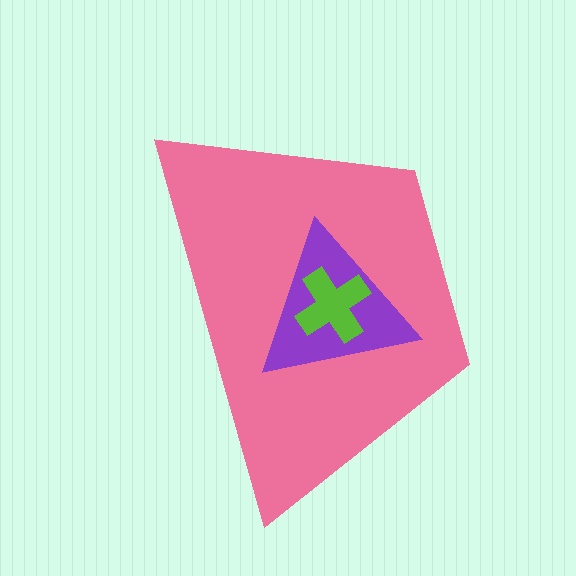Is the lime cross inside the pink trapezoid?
Yes.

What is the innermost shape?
The lime cross.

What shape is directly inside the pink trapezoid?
The purple triangle.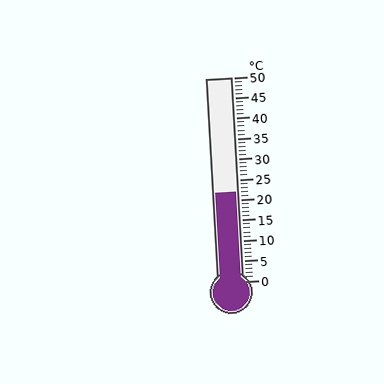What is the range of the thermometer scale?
The thermometer scale ranges from 0°C to 50°C.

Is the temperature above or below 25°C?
The temperature is below 25°C.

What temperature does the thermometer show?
The thermometer shows approximately 22°C.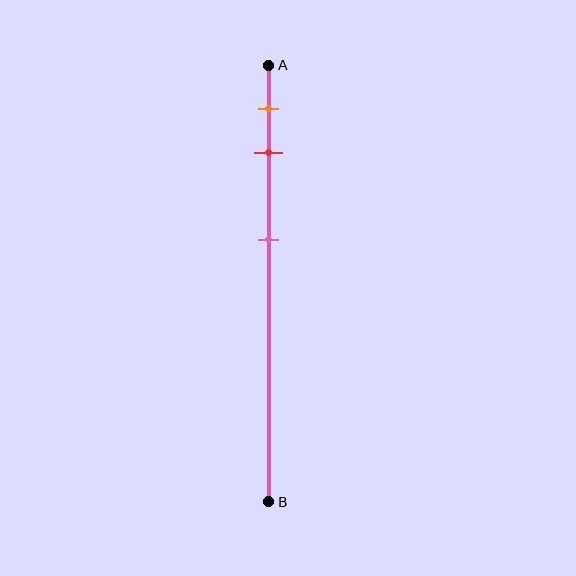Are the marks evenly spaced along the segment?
No, the marks are not evenly spaced.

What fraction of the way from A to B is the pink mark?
The pink mark is approximately 40% (0.4) of the way from A to B.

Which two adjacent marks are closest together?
The orange and red marks are the closest adjacent pair.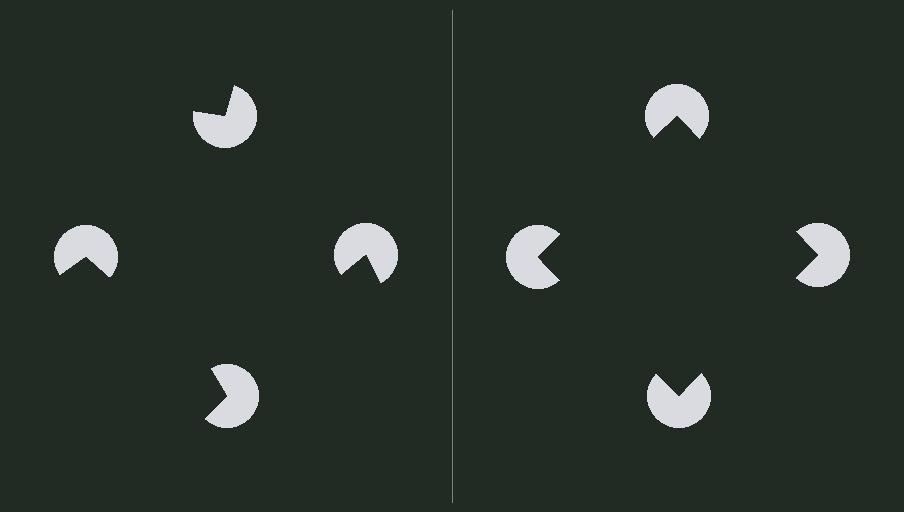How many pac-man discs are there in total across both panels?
8 — 4 on each side.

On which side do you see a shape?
An illusory square appears on the right side. On the left side the wedge cuts are rotated, so no coherent shape forms.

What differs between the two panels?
The pac-man discs are positioned identically on both sides; only the wedge orientations differ. On the right they align to a square; on the left they are misaligned.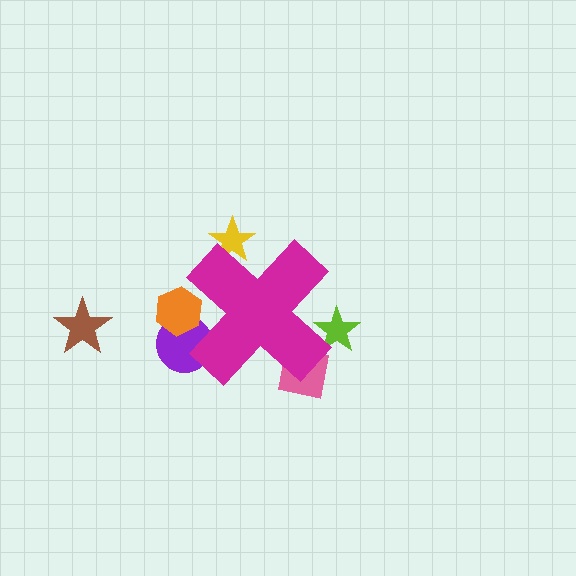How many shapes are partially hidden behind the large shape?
5 shapes are partially hidden.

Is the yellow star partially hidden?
Yes, the yellow star is partially hidden behind the magenta cross.